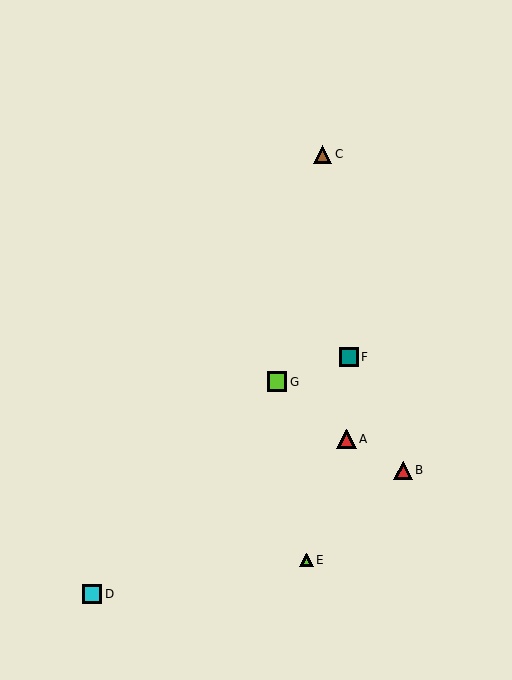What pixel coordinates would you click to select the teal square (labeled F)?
Click at (349, 357) to select the teal square F.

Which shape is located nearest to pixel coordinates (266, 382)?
The lime square (labeled G) at (277, 382) is nearest to that location.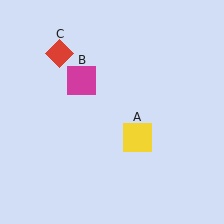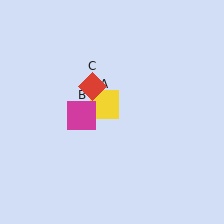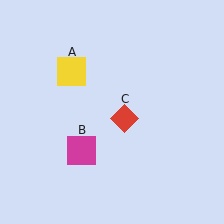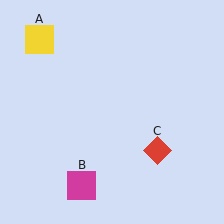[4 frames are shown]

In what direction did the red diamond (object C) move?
The red diamond (object C) moved down and to the right.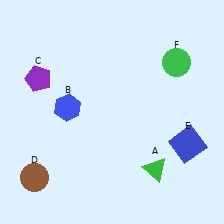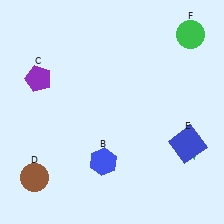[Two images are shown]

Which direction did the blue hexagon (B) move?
The blue hexagon (B) moved down.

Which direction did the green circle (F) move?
The green circle (F) moved up.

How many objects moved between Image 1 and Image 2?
3 objects moved between the two images.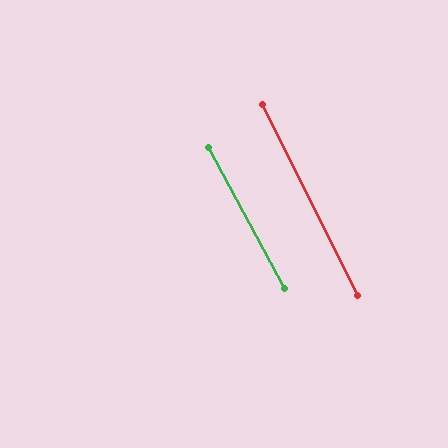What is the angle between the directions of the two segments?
Approximately 2 degrees.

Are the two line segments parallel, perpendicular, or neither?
Parallel — their directions differ by only 1.8°.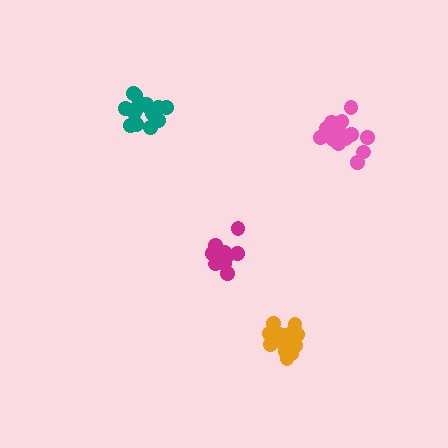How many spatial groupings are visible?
There are 4 spatial groupings.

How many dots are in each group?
Group 1: 14 dots, Group 2: 18 dots, Group 3: 17 dots, Group 4: 16 dots (65 total).